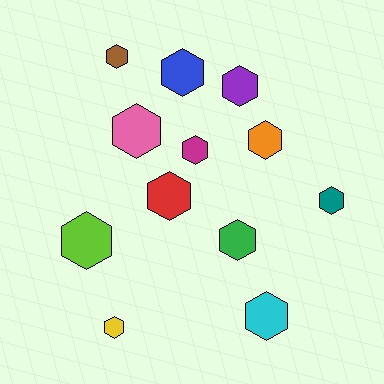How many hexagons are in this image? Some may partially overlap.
There are 12 hexagons.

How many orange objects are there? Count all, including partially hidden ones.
There is 1 orange object.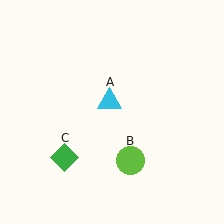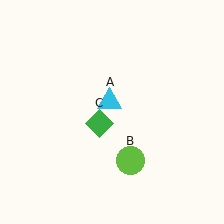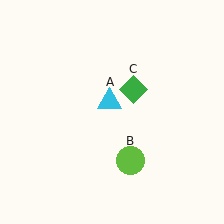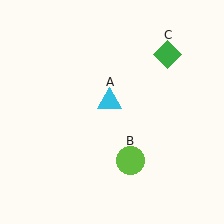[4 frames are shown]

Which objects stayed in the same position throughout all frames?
Cyan triangle (object A) and lime circle (object B) remained stationary.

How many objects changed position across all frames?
1 object changed position: green diamond (object C).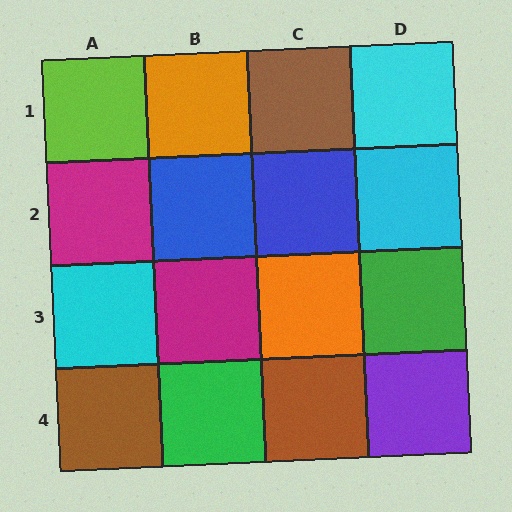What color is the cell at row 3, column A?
Cyan.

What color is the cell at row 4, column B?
Green.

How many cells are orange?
2 cells are orange.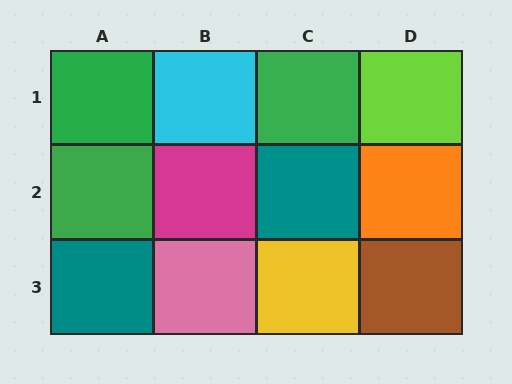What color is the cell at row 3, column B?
Pink.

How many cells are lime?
1 cell is lime.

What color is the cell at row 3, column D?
Brown.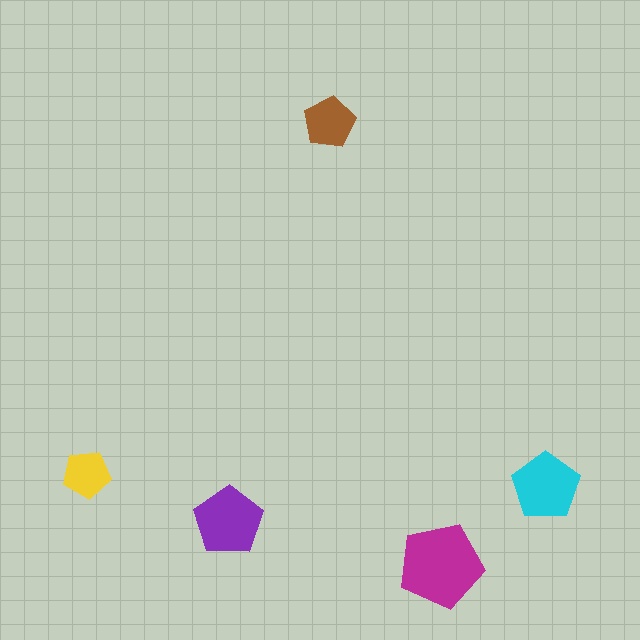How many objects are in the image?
There are 5 objects in the image.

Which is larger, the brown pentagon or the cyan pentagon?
The cyan one.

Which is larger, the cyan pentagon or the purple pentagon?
The purple one.